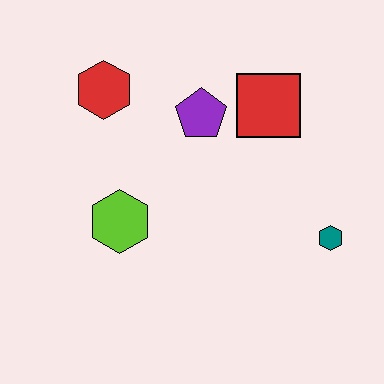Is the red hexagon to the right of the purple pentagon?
No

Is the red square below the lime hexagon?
No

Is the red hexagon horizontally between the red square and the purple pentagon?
No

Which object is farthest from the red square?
The lime hexagon is farthest from the red square.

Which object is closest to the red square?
The purple pentagon is closest to the red square.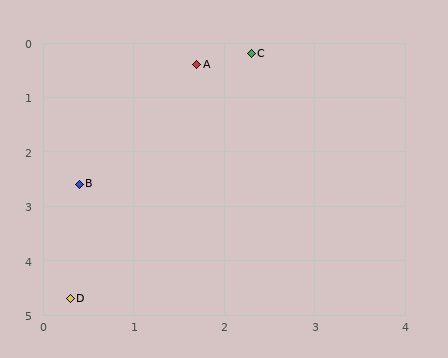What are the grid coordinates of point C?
Point C is at approximately (2.3, 0.2).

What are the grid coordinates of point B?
Point B is at approximately (0.4, 2.6).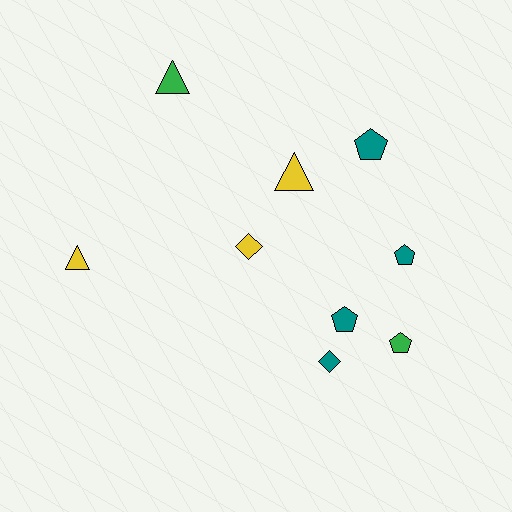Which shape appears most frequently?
Pentagon, with 4 objects.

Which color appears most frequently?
Teal, with 4 objects.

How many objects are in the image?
There are 9 objects.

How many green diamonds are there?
There are no green diamonds.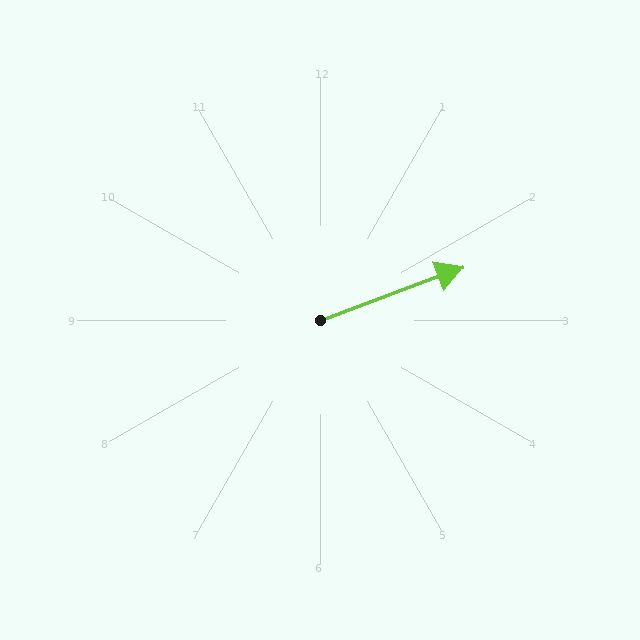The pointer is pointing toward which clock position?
Roughly 2 o'clock.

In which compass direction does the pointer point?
East.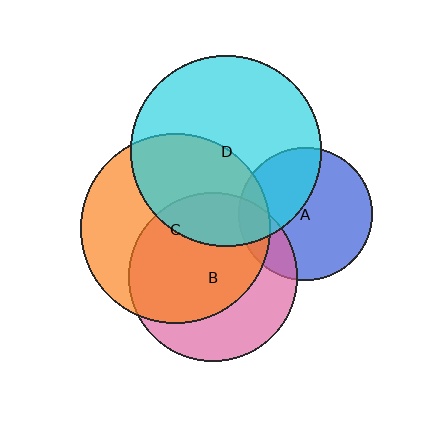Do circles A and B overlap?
Yes.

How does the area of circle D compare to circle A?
Approximately 2.1 times.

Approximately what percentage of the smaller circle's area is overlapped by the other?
Approximately 20%.